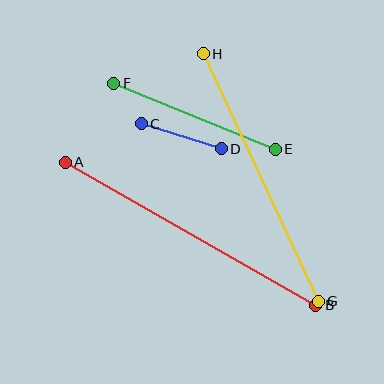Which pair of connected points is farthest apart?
Points A and B are farthest apart.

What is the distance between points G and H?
The distance is approximately 273 pixels.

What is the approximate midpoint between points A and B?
The midpoint is at approximately (191, 234) pixels.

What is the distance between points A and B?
The distance is approximately 288 pixels.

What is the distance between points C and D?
The distance is approximately 84 pixels.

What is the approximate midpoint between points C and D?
The midpoint is at approximately (181, 136) pixels.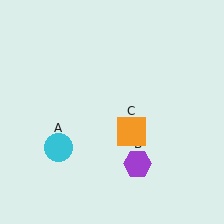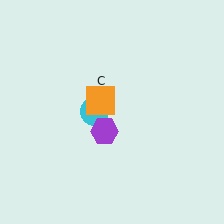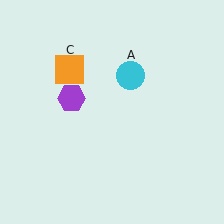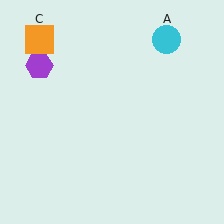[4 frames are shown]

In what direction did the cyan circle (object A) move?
The cyan circle (object A) moved up and to the right.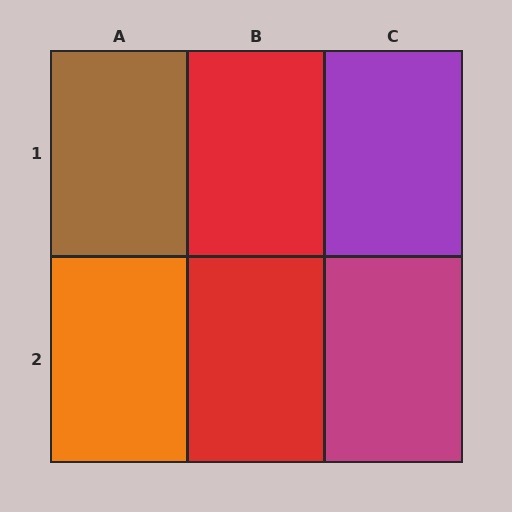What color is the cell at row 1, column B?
Red.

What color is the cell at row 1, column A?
Brown.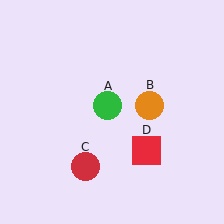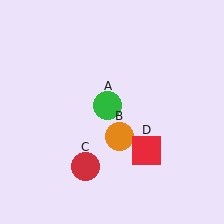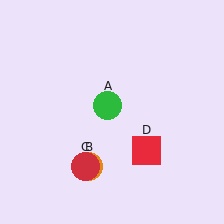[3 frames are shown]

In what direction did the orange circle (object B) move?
The orange circle (object B) moved down and to the left.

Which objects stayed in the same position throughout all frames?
Green circle (object A) and red circle (object C) and red square (object D) remained stationary.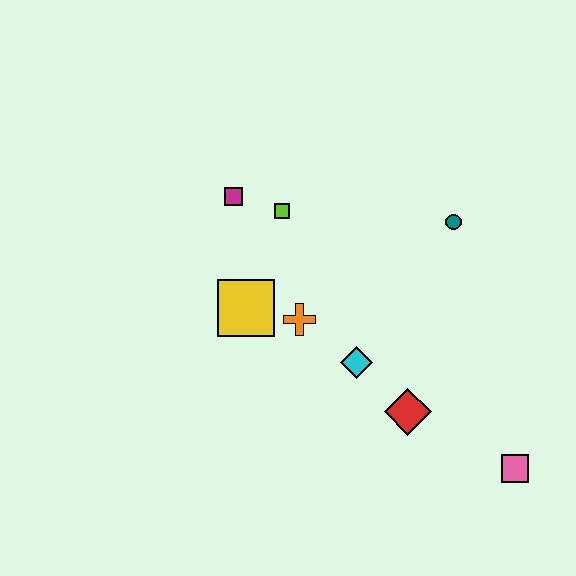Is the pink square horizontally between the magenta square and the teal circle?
No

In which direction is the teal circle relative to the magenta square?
The teal circle is to the right of the magenta square.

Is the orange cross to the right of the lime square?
Yes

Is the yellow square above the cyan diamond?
Yes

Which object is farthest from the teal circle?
The pink square is farthest from the teal circle.